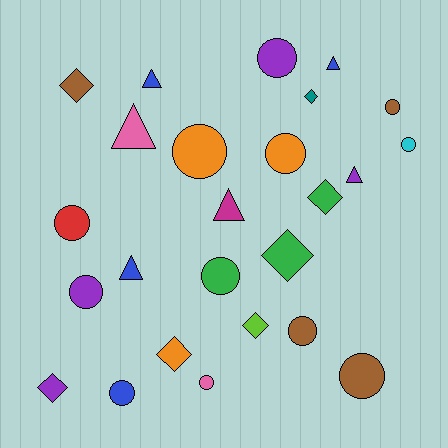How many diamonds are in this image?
There are 7 diamonds.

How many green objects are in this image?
There are 3 green objects.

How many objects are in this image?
There are 25 objects.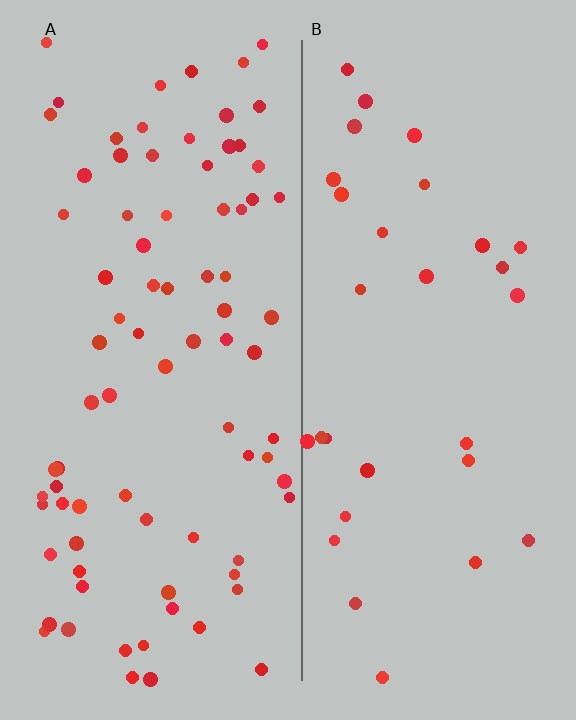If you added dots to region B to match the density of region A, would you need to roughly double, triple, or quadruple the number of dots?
Approximately triple.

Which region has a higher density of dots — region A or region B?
A (the left).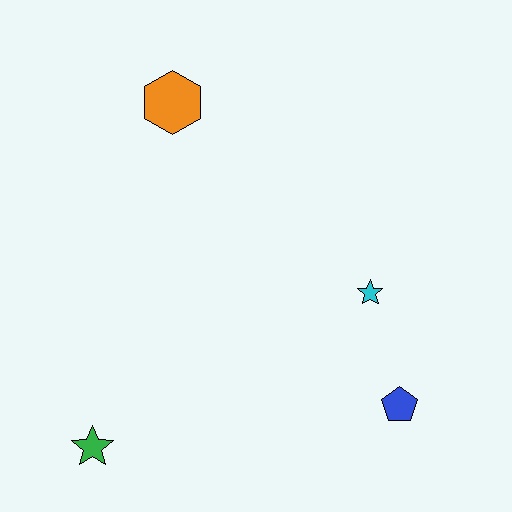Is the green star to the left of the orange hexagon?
Yes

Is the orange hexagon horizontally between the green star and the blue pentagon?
Yes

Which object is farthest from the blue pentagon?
The orange hexagon is farthest from the blue pentagon.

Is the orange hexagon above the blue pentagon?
Yes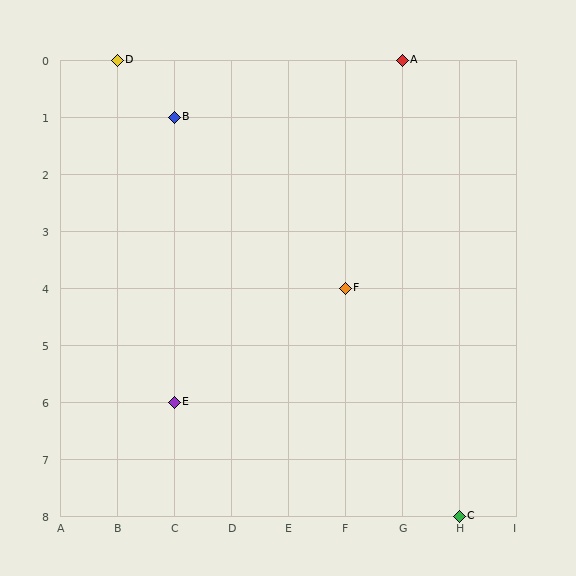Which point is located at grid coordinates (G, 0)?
Point A is at (G, 0).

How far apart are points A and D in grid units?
Points A and D are 5 columns apart.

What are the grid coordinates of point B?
Point B is at grid coordinates (C, 1).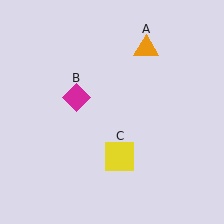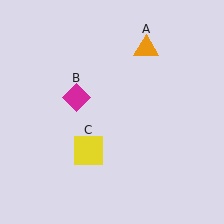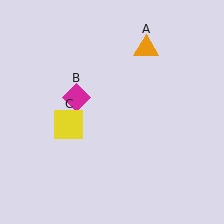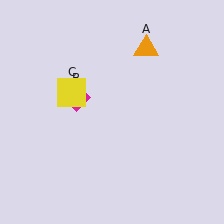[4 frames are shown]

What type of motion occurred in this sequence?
The yellow square (object C) rotated clockwise around the center of the scene.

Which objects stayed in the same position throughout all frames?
Orange triangle (object A) and magenta diamond (object B) remained stationary.